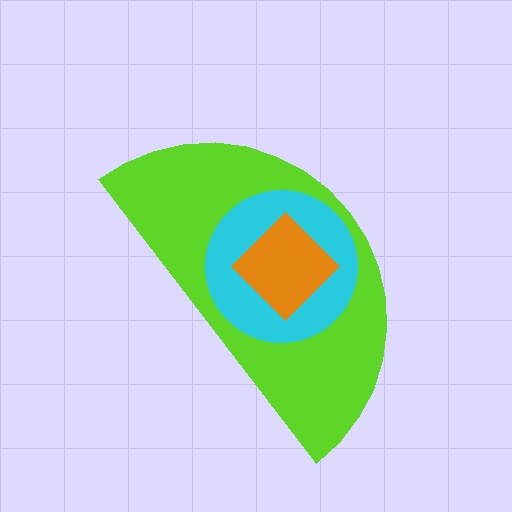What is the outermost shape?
The lime semicircle.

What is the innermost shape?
The orange diamond.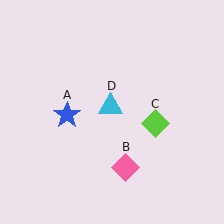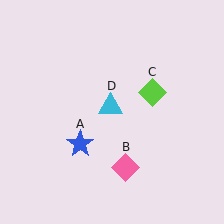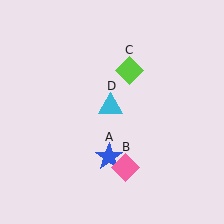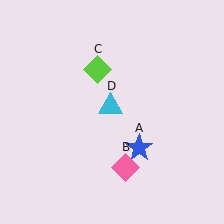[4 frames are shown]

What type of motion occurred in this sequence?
The blue star (object A), lime diamond (object C) rotated counterclockwise around the center of the scene.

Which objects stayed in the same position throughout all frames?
Pink diamond (object B) and cyan triangle (object D) remained stationary.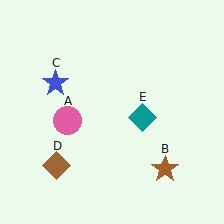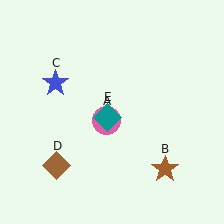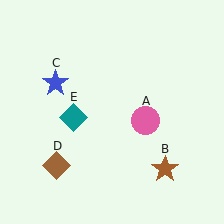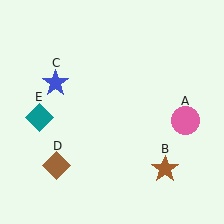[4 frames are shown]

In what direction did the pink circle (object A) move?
The pink circle (object A) moved right.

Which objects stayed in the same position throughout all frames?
Brown star (object B) and blue star (object C) and brown diamond (object D) remained stationary.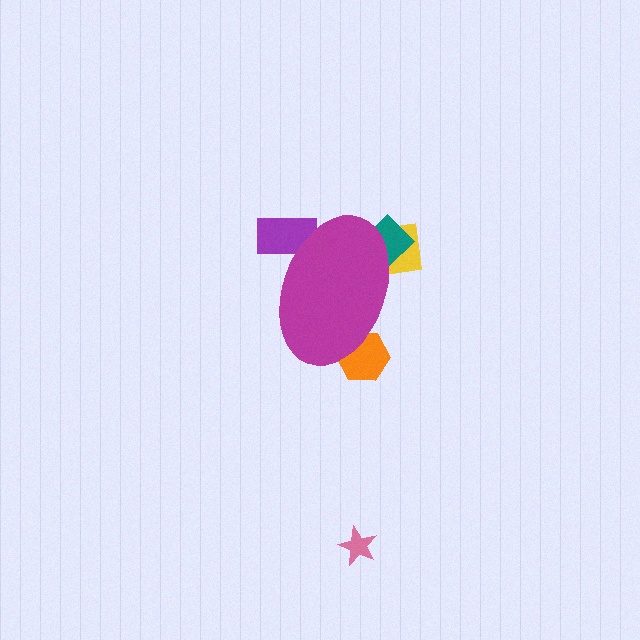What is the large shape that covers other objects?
A magenta ellipse.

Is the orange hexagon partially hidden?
Yes, the orange hexagon is partially hidden behind the magenta ellipse.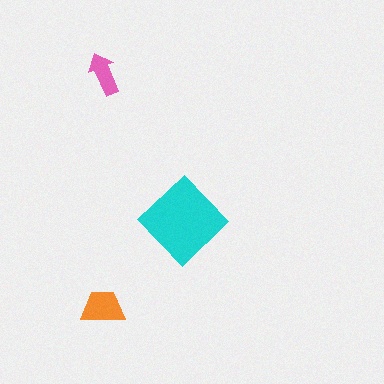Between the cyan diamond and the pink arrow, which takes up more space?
The cyan diamond.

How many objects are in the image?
There are 3 objects in the image.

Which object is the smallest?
The pink arrow.